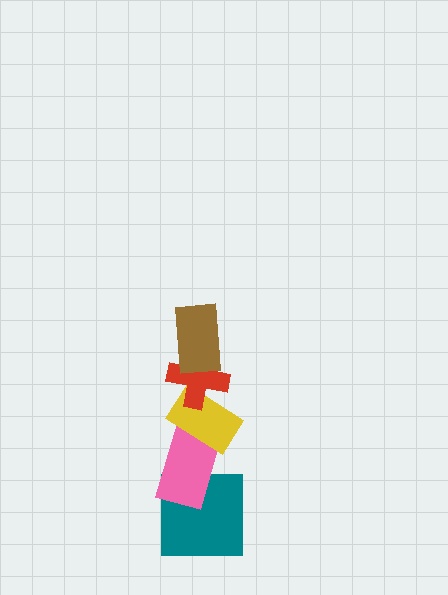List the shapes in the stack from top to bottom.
From top to bottom: the brown rectangle, the red cross, the yellow rectangle, the pink rectangle, the teal square.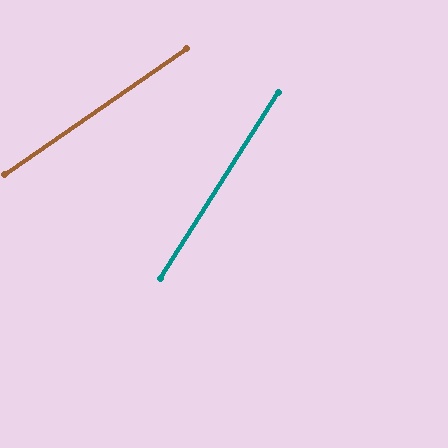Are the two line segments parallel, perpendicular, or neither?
Neither parallel nor perpendicular — they differ by about 23°.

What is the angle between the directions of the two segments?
Approximately 23 degrees.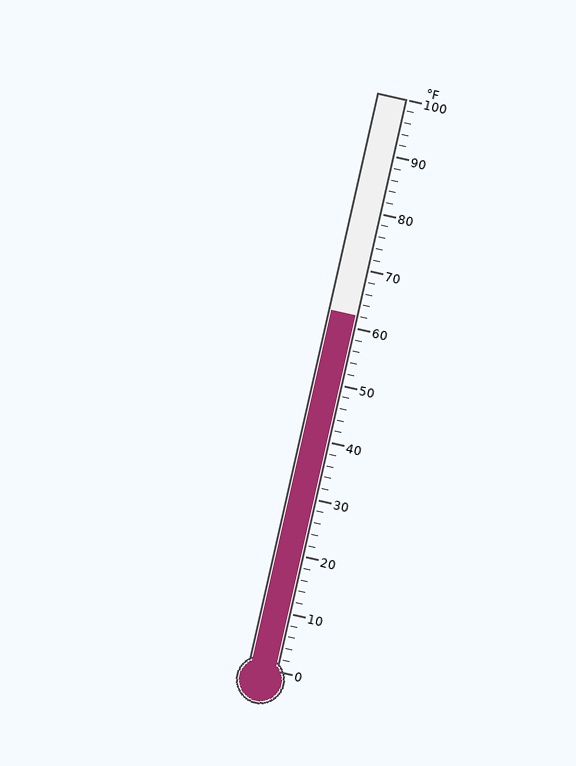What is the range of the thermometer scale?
The thermometer scale ranges from 0°F to 100°F.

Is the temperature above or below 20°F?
The temperature is above 20°F.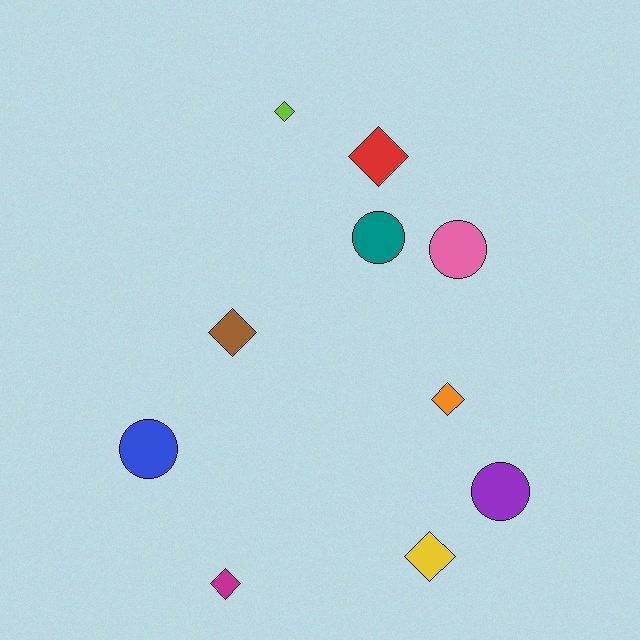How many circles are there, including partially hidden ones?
There are 4 circles.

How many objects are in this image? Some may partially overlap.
There are 10 objects.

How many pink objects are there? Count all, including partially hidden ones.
There is 1 pink object.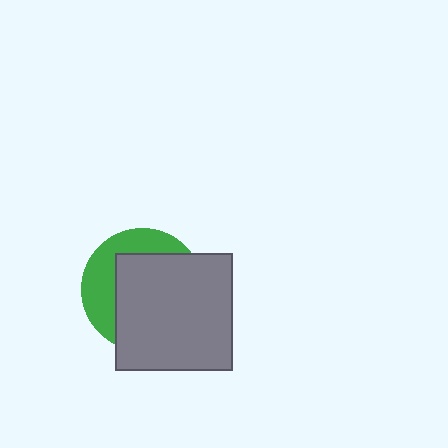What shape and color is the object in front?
The object in front is a gray square.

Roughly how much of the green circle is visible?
A small part of it is visible (roughly 36%).